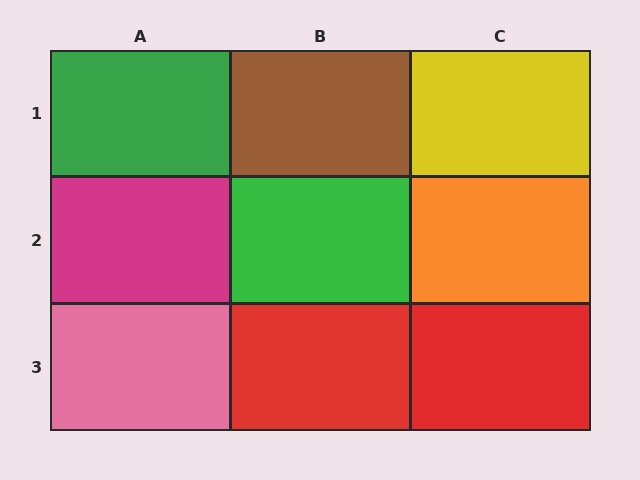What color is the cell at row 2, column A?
Magenta.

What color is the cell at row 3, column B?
Red.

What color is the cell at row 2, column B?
Green.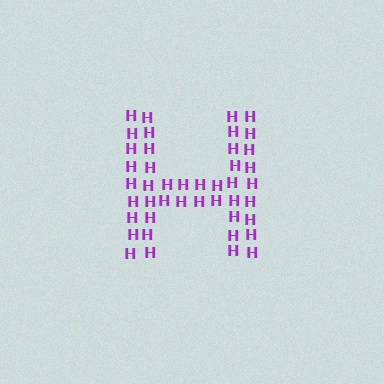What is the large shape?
The large shape is the letter H.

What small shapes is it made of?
It is made of small letter H's.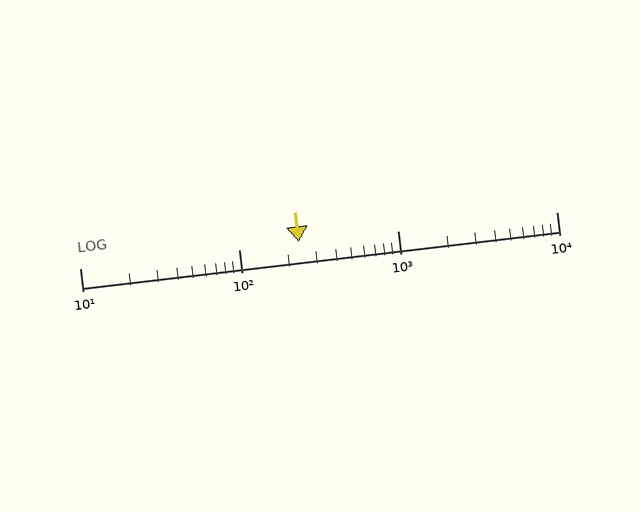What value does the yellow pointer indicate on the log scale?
The pointer indicates approximately 240.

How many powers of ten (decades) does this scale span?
The scale spans 3 decades, from 10 to 10000.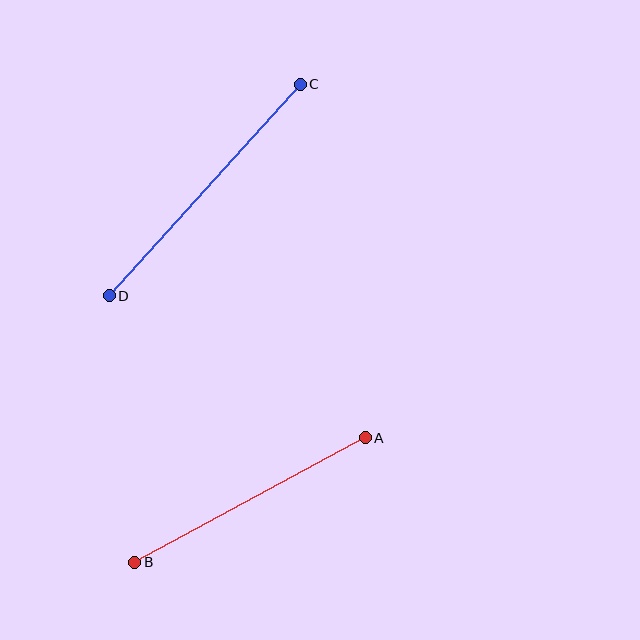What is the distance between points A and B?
The distance is approximately 262 pixels.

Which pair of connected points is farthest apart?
Points C and D are farthest apart.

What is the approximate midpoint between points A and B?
The midpoint is at approximately (250, 500) pixels.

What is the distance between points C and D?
The distance is approximately 285 pixels.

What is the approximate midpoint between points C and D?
The midpoint is at approximately (205, 190) pixels.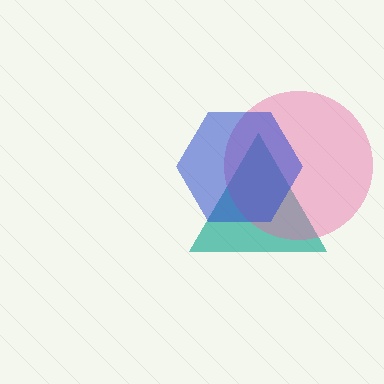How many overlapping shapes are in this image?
There are 3 overlapping shapes in the image.